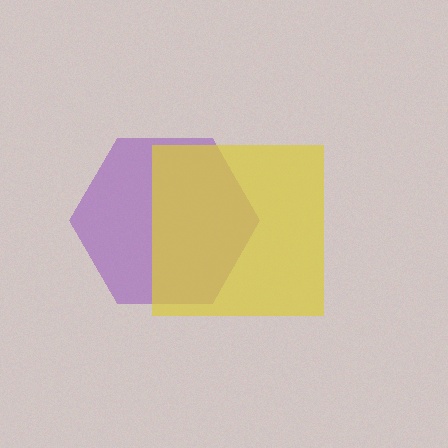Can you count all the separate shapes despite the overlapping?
Yes, there are 2 separate shapes.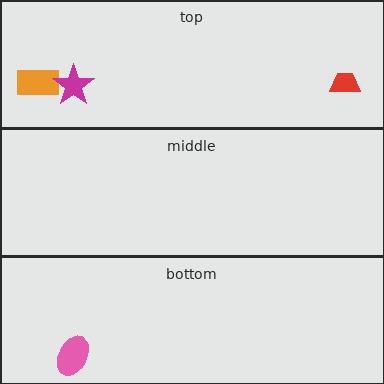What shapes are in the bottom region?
The pink ellipse.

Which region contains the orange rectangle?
The top region.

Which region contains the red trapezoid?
The top region.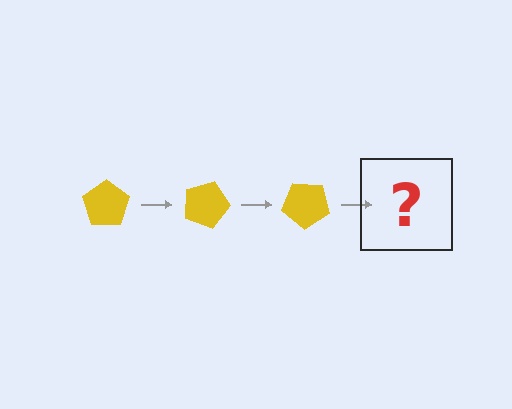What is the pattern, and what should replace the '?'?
The pattern is that the pentagon rotates 20 degrees each step. The '?' should be a yellow pentagon rotated 60 degrees.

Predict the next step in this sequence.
The next step is a yellow pentagon rotated 60 degrees.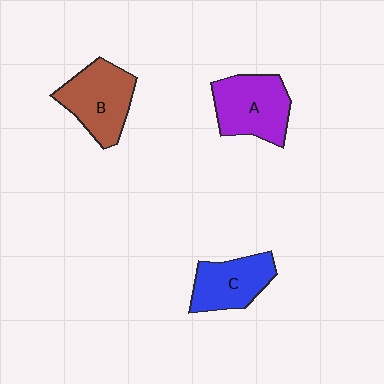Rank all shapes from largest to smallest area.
From largest to smallest: A (purple), B (brown), C (blue).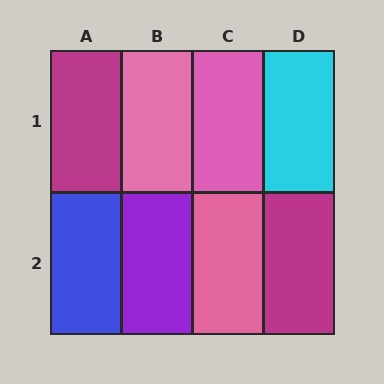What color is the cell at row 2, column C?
Pink.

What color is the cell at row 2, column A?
Blue.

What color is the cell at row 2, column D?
Magenta.